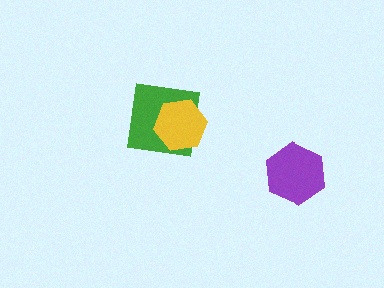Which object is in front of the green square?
The yellow hexagon is in front of the green square.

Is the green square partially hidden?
Yes, it is partially covered by another shape.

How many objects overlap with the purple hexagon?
0 objects overlap with the purple hexagon.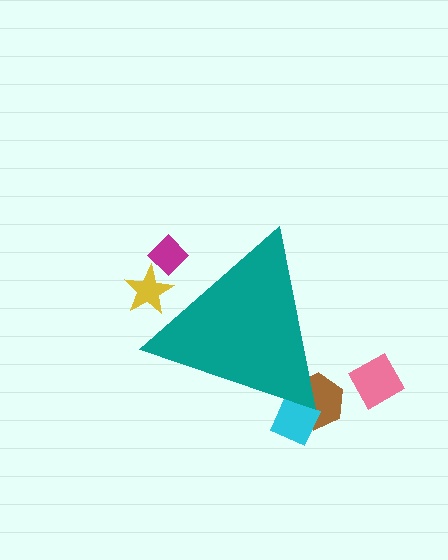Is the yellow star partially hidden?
Yes, the yellow star is partially hidden behind the teal triangle.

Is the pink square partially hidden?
No, the pink square is fully visible.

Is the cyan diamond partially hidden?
Yes, the cyan diamond is partially hidden behind the teal triangle.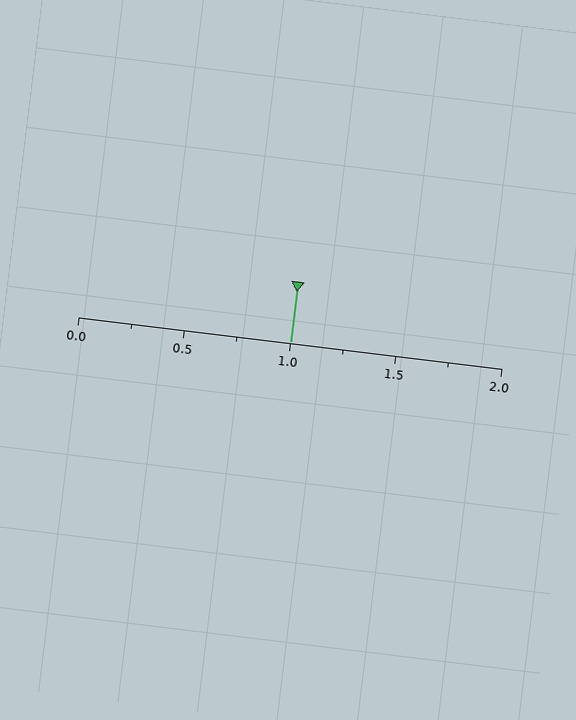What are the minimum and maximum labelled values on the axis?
The axis runs from 0.0 to 2.0.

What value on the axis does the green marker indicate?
The marker indicates approximately 1.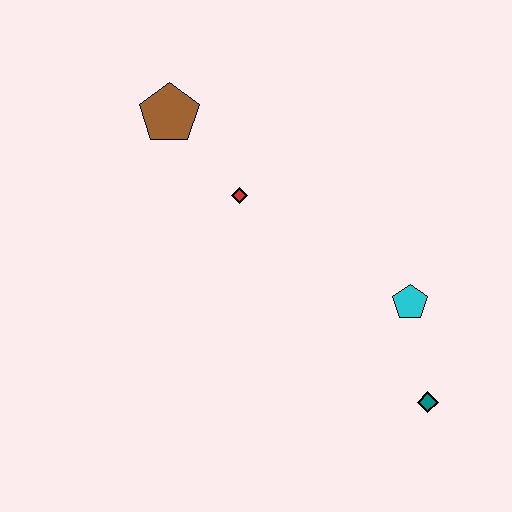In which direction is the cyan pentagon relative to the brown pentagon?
The cyan pentagon is to the right of the brown pentagon.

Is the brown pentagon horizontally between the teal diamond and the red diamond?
No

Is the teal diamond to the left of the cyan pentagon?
No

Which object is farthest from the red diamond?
The teal diamond is farthest from the red diamond.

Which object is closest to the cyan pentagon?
The teal diamond is closest to the cyan pentagon.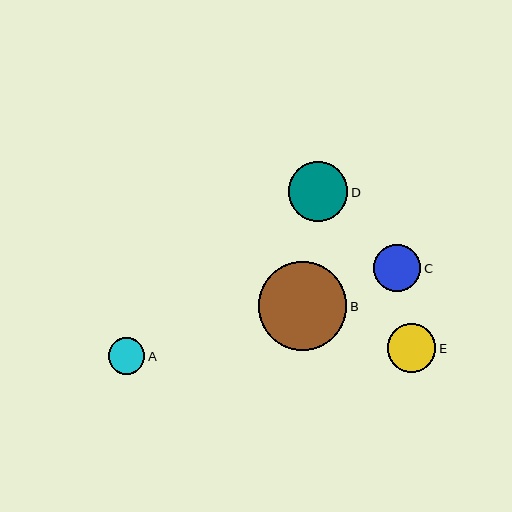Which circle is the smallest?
Circle A is the smallest with a size of approximately 37 pixels.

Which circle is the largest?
Circle B is the largest with a size of approximately 89 pixels.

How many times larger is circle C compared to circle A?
Circle C is approximately 1.3 times the size of circle A.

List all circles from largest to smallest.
From largest to smallest: B, D, E, C, A.